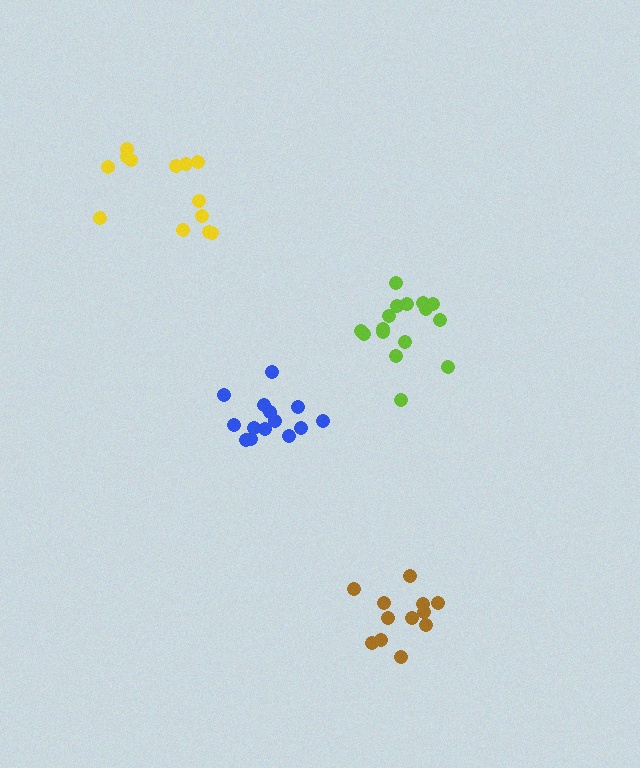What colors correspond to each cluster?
The clusters are colored: brown, blue, lime, yellow.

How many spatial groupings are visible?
There are 4 spatial groupings.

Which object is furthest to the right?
The lime cluster is rightmost.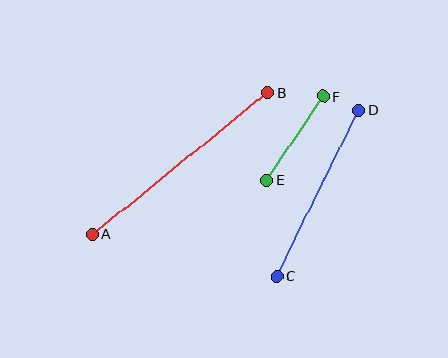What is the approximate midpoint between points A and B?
The midpoint is at approximately (180, 163) pixels.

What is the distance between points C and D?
The distance is approximately 185 pixels.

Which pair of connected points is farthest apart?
Points A and B are farthest apart.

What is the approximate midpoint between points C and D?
The midpoint is at approximately (318, 193) pixels.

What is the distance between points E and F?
The distance is approximately 101 pixels.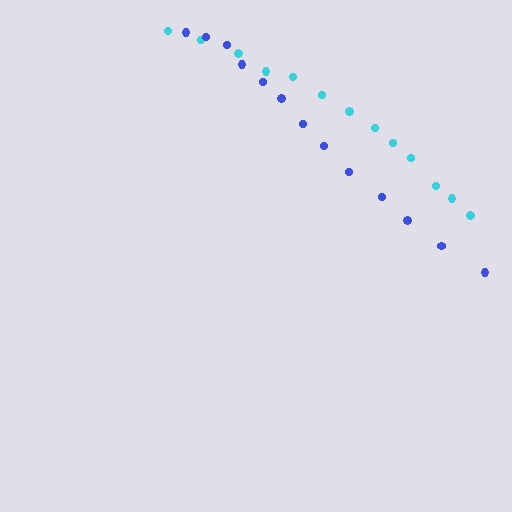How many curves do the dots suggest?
There are 2 distinct paths.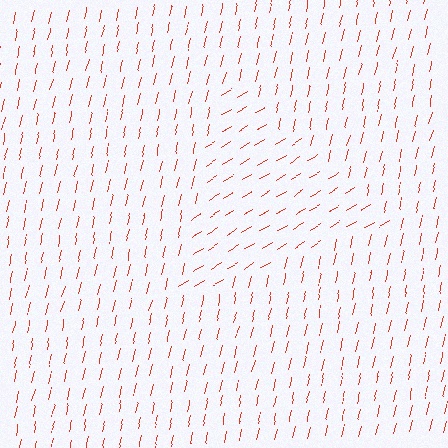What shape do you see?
I see a triangle.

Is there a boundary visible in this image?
Yes, there is a texture boundary formed by a change in line orientation.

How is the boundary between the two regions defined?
The boundary is defined purely by a change in line orientation (approximately 45 degrees difference). All lines are the same color and thickness.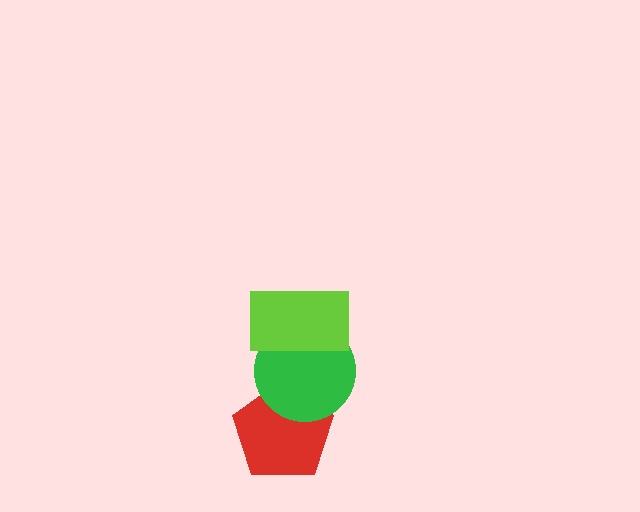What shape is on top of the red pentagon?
The green circle is on top of the red pentagon.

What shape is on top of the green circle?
The lime rectangle is on top of the green circle.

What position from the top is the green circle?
The green circle is 2nd from the top.